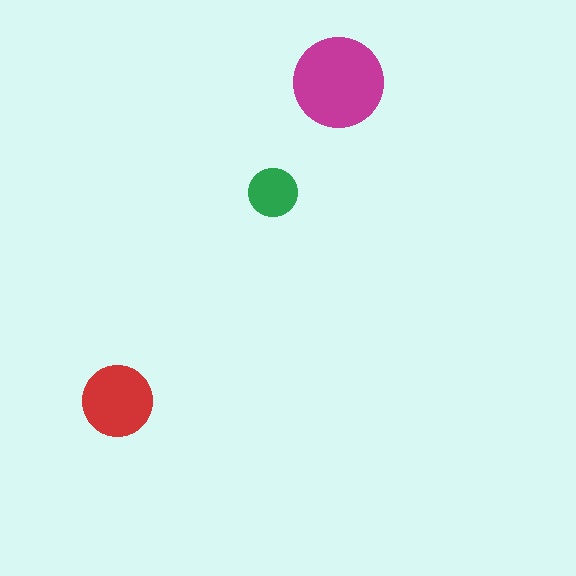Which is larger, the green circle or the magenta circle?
The magenta one.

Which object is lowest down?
The red circle is bottommost.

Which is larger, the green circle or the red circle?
The red one.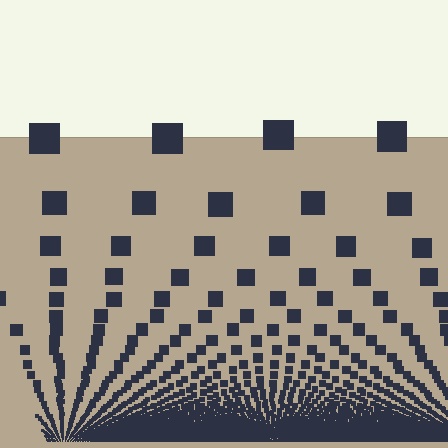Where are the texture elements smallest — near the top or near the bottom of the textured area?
Near the bottom.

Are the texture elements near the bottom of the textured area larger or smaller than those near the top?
Smaller. The gradient is inverted — elements near the bottom are smaller and denser.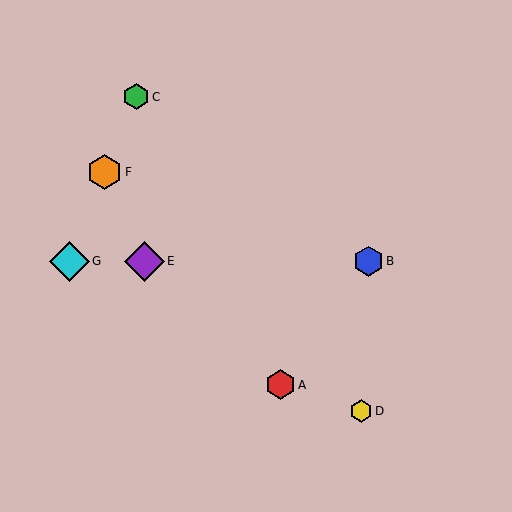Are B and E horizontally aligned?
Yes, both are at y≈261.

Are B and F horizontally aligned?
No, B is at y≈261 and F is at y≈172.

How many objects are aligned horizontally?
3 objects (B, E, G) are aligned horizontally.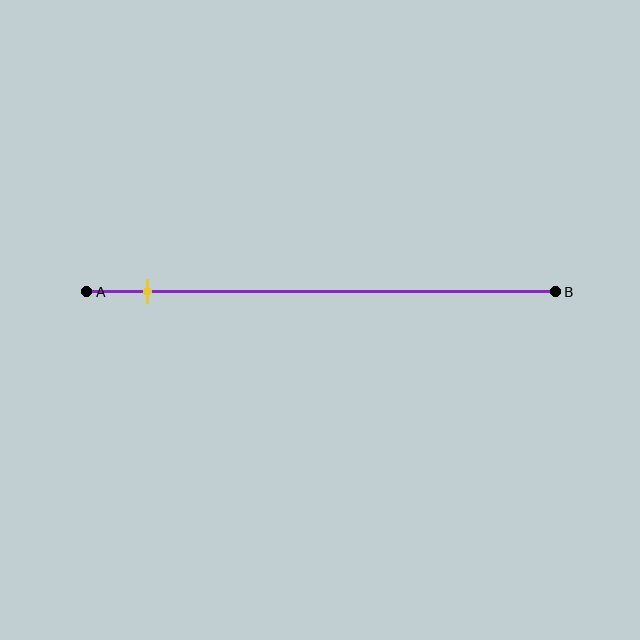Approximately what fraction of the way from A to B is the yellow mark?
The yellow mark is approximately 15% of the way from A to B.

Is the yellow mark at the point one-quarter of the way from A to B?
No, the mark is at about 15% from A, not at the 25% one-quarter point.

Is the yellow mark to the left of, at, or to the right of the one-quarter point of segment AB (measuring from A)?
The yellow mark is to the left of the one-quarter point of segment AB.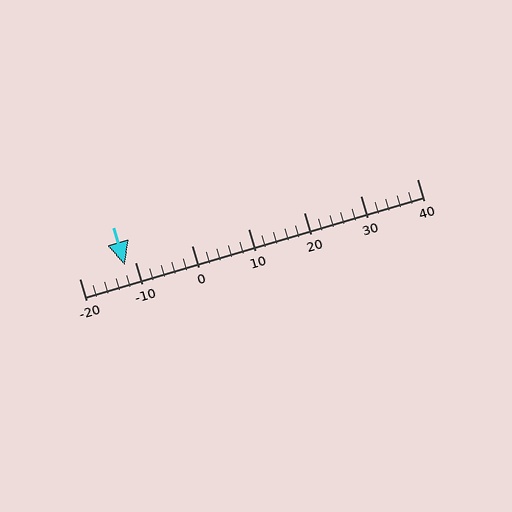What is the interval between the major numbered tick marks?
The major tick marks are spaced 10 units apart.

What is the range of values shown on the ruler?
The ruler shows values from -20 to 40.